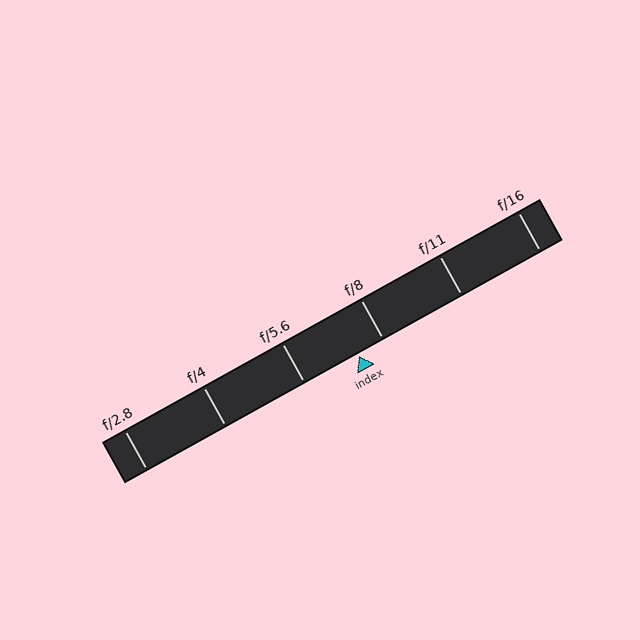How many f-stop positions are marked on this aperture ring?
There are 6 f-stop positions marked.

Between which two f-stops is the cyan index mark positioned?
The index mark is between f/5.6 and f/8.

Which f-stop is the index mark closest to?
The index mark is closest to f/8.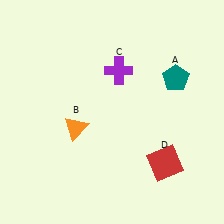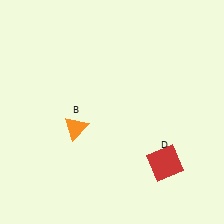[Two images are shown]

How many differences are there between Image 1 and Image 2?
There are 2 differences between the two images.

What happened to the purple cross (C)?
The purple cross (C) was removed in Image 2. It was in the top-right area of Image 1.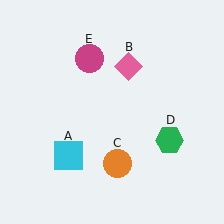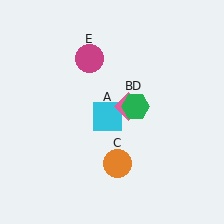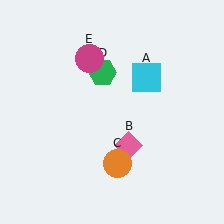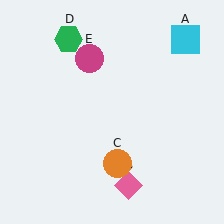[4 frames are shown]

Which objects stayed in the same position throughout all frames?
Orange circle (object C) and magenta circle (object E) remained stationary.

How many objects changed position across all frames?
3 objects changed position: cyan square (object A), pink diamond (object B), green hexagon (object D).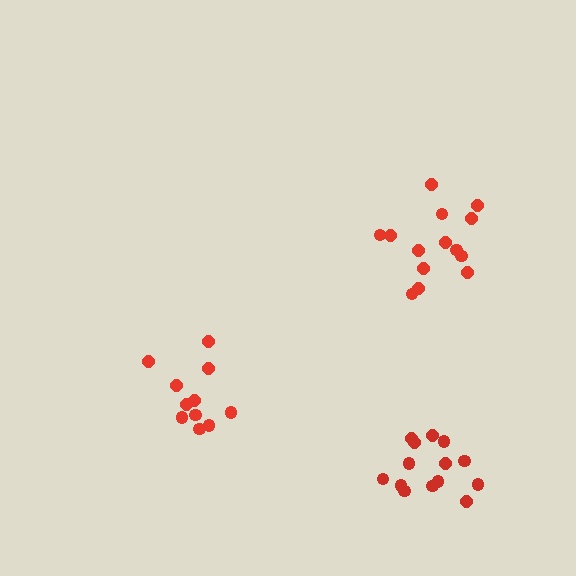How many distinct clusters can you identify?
There are 3 distinct clusters.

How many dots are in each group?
Group 1: 14 dots, Group 2: 11 dots, Group 3: 14 dots (39 total).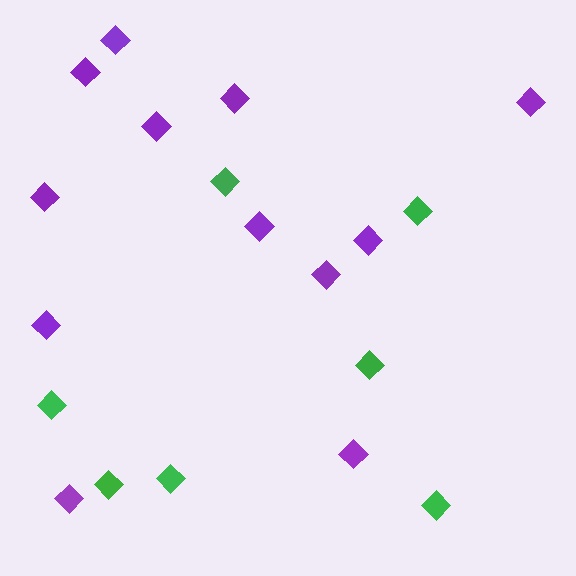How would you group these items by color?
There are 2 groups: one group of green diamonds (7) and one group of purple diamonds (12).